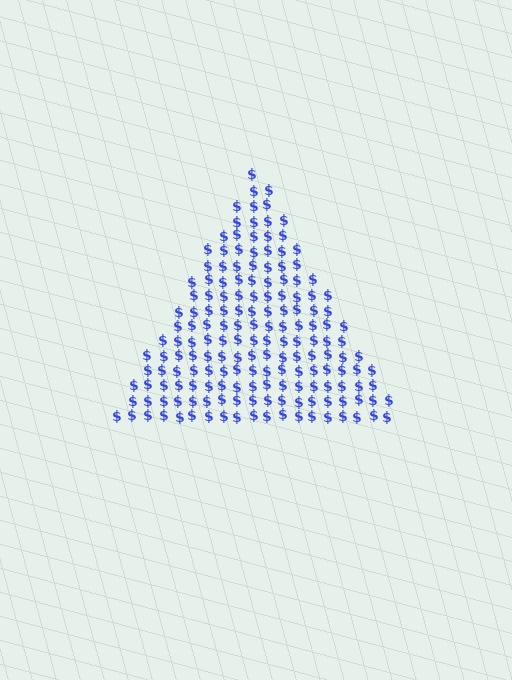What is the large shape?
The large shape is a triangle.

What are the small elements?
The small elements are dollar signs.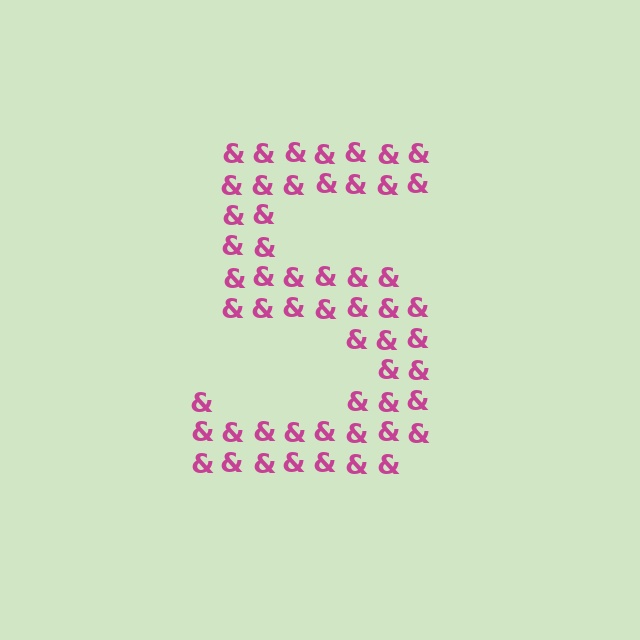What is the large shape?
The large shape is the digit 5.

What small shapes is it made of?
It is made of small ampersands.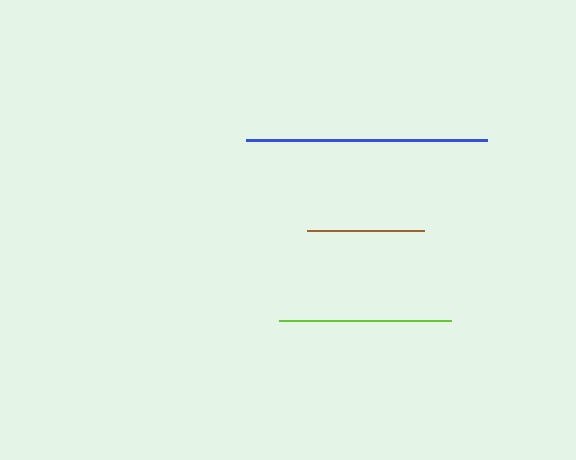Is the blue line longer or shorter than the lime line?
The blue line is longer than the lime line.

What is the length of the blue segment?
The blue segment is approximately 241 pixels long.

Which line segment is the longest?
The blue line is the longest at approximately 241 pixels.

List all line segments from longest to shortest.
From longest to shortest: blue, lime, brown.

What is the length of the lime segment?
The lime segment is approximately 172 pixels long.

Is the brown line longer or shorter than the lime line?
The lime line is longer than the brown line.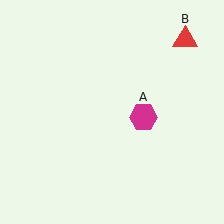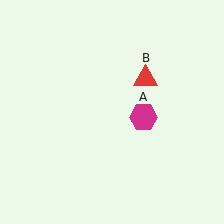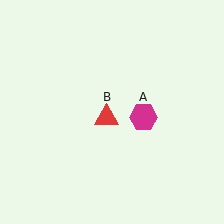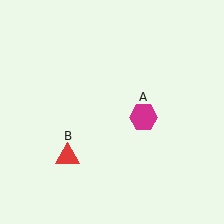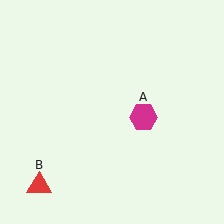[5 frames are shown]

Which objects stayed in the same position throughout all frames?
Magenta hexagon (object A) remained stationary.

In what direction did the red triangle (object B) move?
The red triangle (object B) moved down and to the left.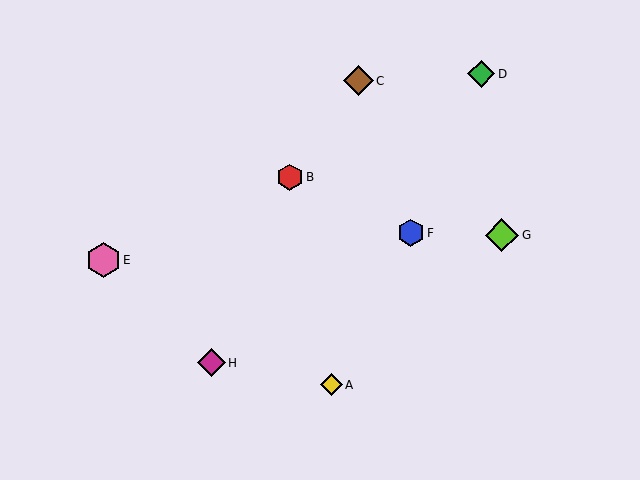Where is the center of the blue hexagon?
The center of the blue hexagon is at (411, 233).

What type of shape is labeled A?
Shape A is a yellow diamond.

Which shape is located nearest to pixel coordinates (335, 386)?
The yellow diamond (labeled A) at (331, 385) is nearest to that location.